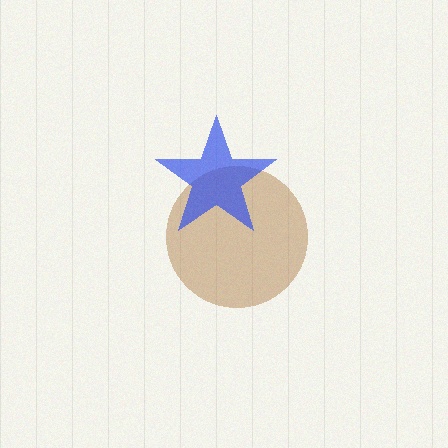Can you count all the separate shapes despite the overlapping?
Yes, there are 2 separate shapes.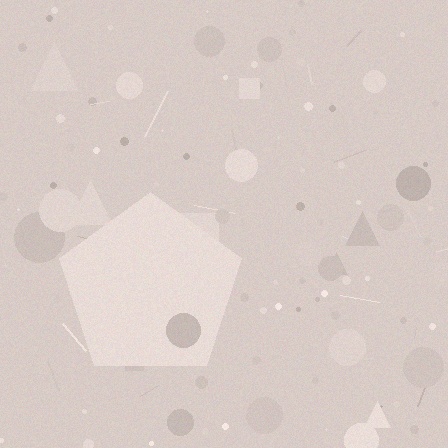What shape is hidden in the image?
A pentagon is hidden in the image.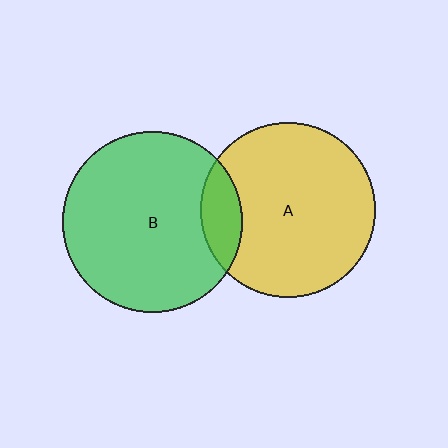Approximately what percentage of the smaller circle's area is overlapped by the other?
Approximately 15%.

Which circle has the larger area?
Circle B (green).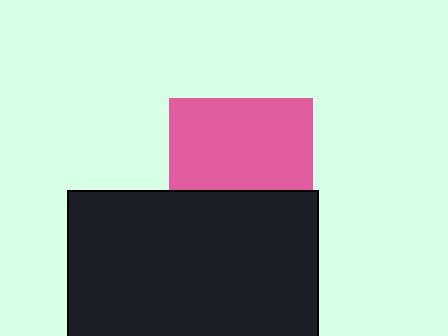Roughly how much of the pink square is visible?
About half of it is visible (roughly 64%).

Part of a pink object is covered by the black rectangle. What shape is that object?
It is a square.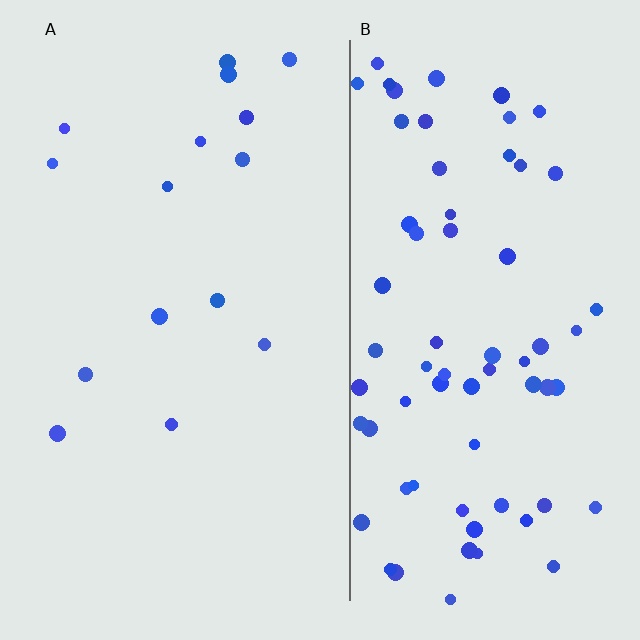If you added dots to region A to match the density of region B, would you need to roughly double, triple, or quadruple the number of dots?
Approximately quadruple.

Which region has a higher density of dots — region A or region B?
B (the right).